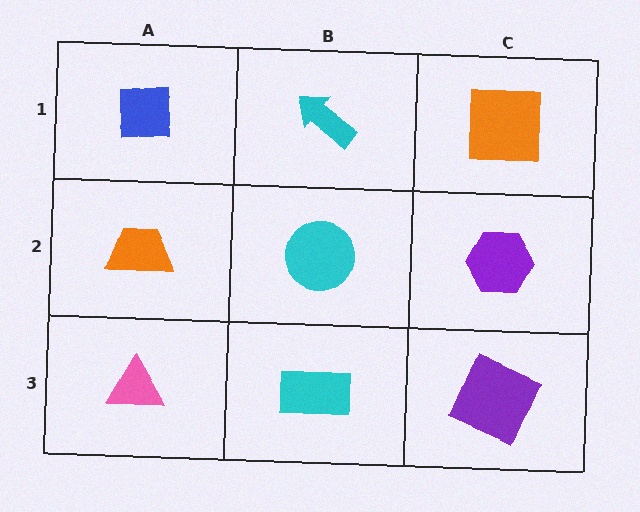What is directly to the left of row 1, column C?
A cyan arrow.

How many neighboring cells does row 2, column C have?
3.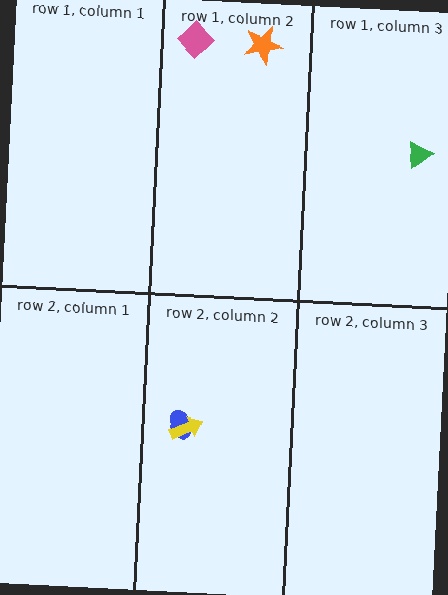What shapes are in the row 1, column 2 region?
The orange star, the pink diamond.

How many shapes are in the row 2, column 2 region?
2.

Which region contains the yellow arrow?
The row 2, column 2 region.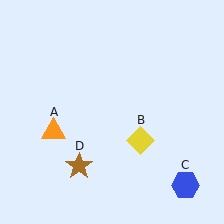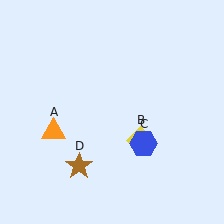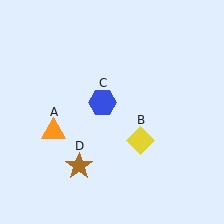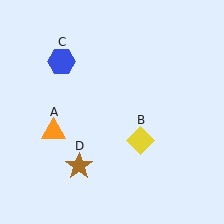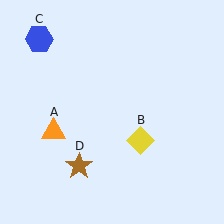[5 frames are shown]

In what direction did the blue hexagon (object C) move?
The blue hexagon (object C) moved up and to the left.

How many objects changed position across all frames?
1 object changed position: blue hexagon (object C).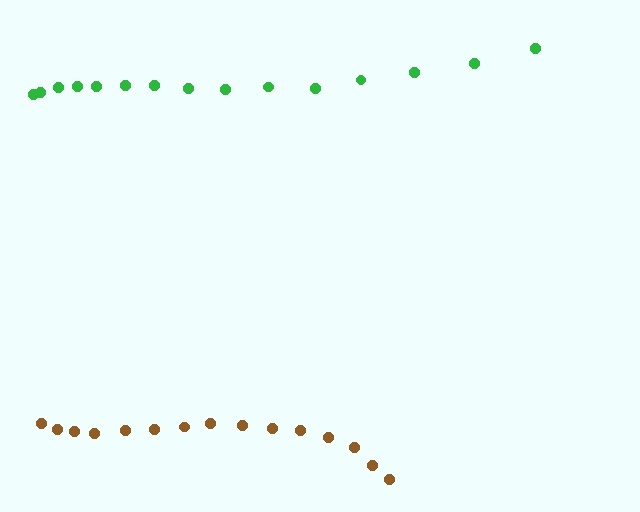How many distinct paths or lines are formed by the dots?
There are 2 distinct paths.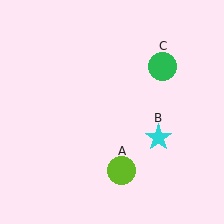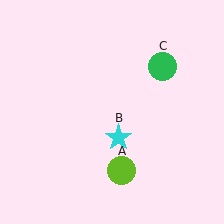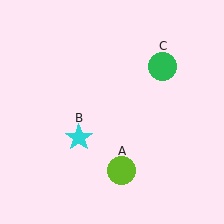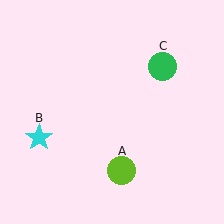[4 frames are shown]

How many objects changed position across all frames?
1 object changed position: cyan star (object B).